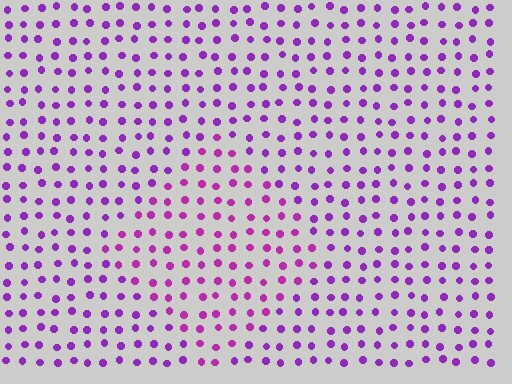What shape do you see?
I see a diamond.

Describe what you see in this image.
The image is filled with small purple elements in a uniform arrangement. A diamond-shaped region is visible where the elements are tinted to a slightly different hue, forming a subtle color boundary.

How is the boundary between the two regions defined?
The boundary is defined purely by a slight shift in hue (about 24 degrees). Spacing, size, and orientation are identical on both sides.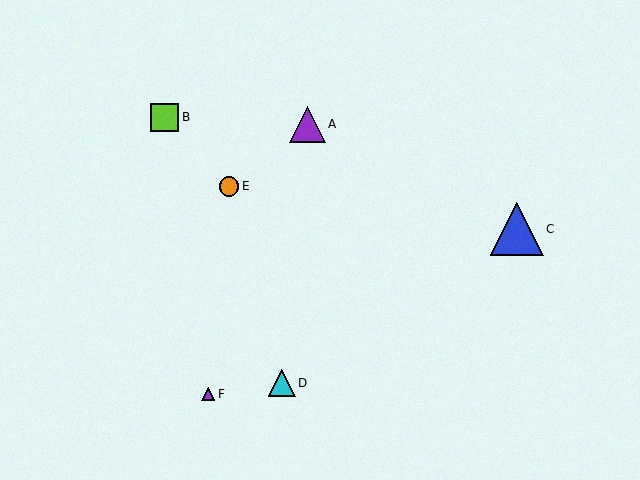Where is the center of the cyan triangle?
The center of the cyan triangle is at (282, 383).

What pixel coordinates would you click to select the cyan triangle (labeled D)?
Click at (282, 383) to select the cyan triangle D.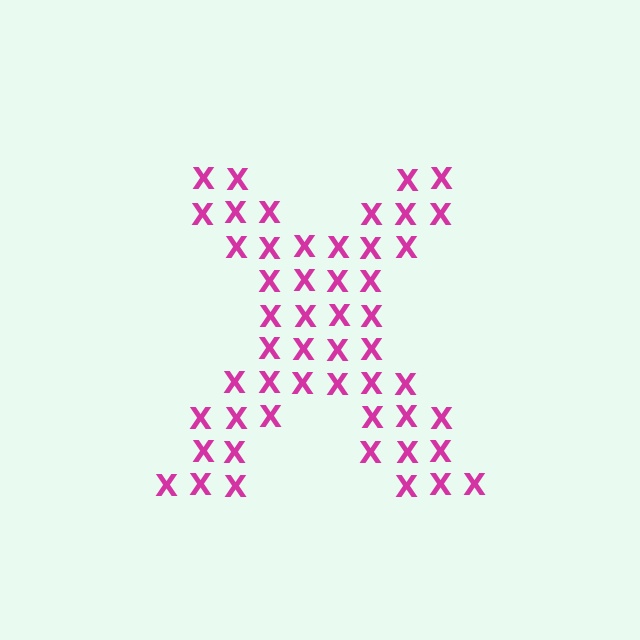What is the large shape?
The large shape is the letter X.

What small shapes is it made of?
It is made of small letter X's.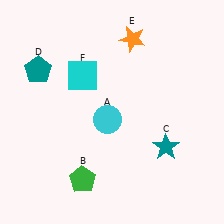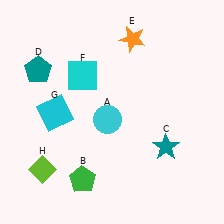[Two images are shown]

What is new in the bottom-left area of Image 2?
A lime diamond (H) was added in the bottom-left area of Image 2.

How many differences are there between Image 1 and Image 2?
There are 2 differences between the two images.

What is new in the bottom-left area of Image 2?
A cyan square (G) was added in the bottom-left area of Image 2.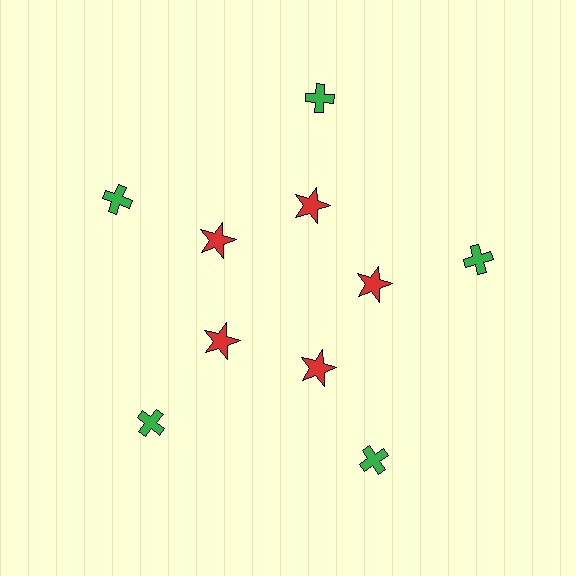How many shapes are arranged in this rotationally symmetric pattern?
There are 10 shapes, arranged in 5 groups of 2.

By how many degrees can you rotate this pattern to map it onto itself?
The pattern maps onto itself every 72 degrees of rotation.